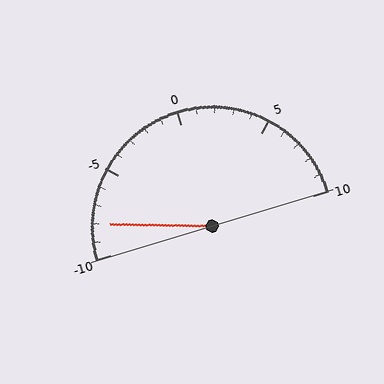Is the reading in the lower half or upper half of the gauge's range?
The reading is in the lower half of the range (-10 to 10).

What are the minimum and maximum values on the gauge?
The gauge ranges from -10 to 10.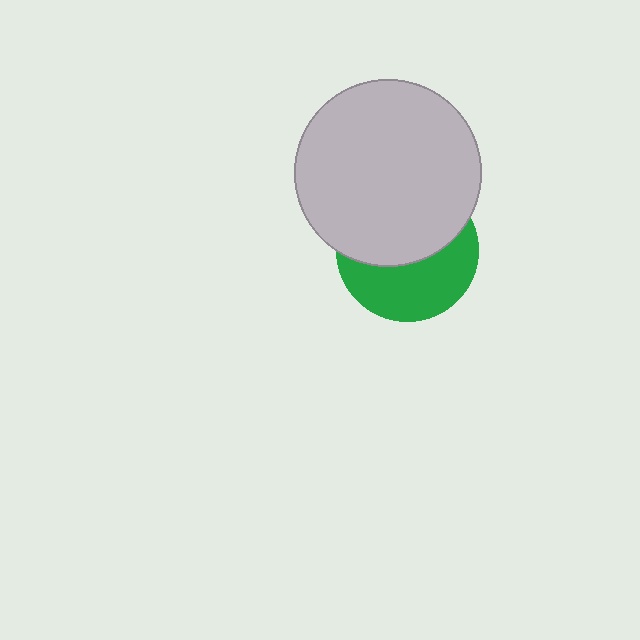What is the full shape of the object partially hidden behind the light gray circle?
The partially hidden object is a green circle.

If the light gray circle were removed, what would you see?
You would see the complete green circle.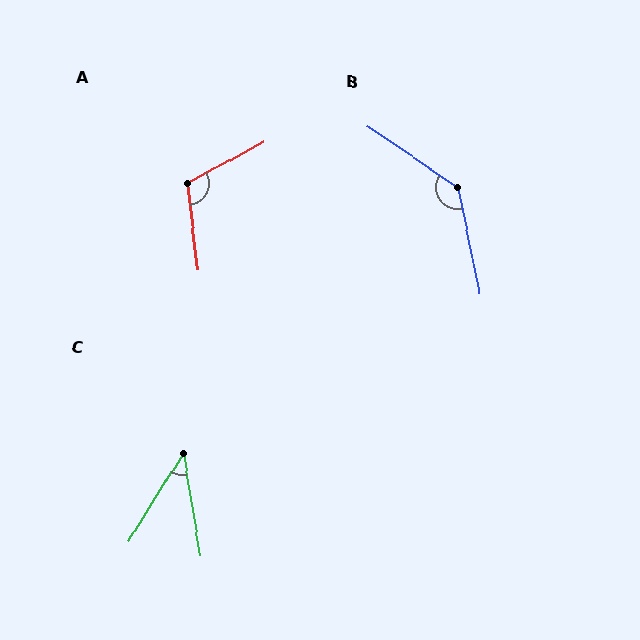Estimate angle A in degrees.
Approximately 112 degrees.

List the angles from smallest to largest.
C (41°), A (112°), B (135°).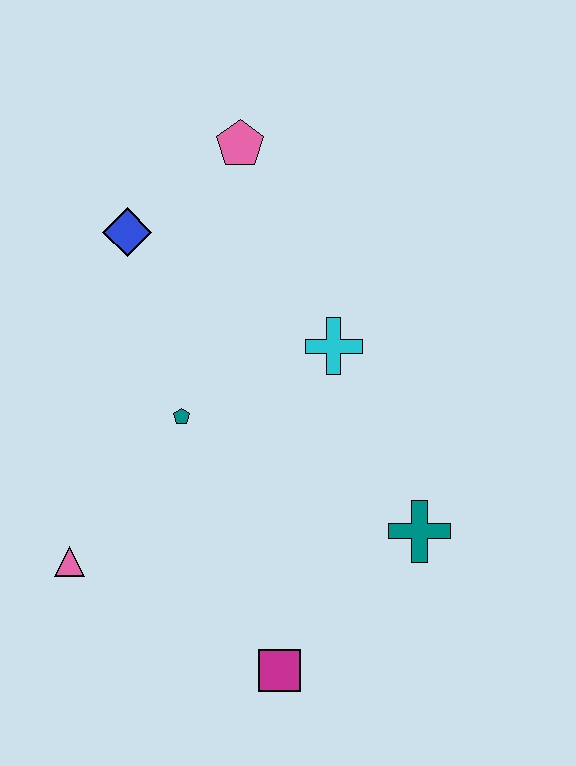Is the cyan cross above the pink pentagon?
No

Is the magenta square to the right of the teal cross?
No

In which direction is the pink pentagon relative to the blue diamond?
The pink pentagon is to the right of the blue diamond.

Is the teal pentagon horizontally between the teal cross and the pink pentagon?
No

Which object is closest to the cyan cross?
The teal pentagon is closest to the cyan cross.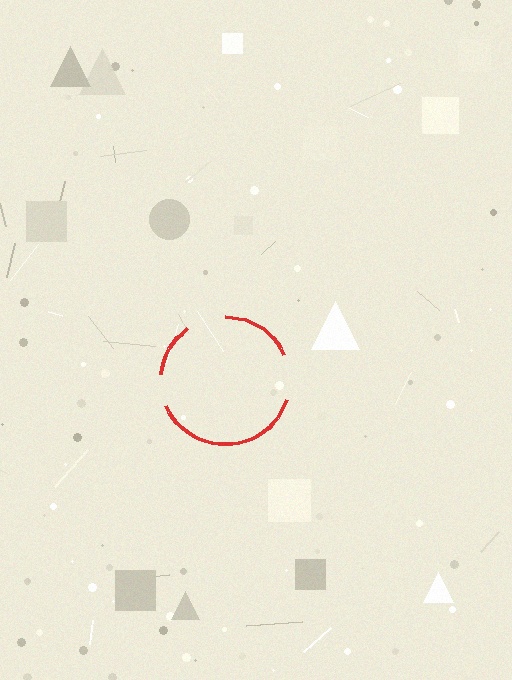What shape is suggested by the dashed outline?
The dashed outline suggests a circle.